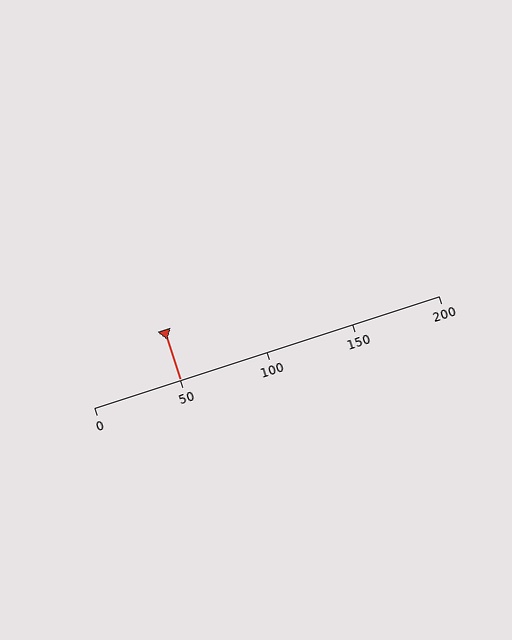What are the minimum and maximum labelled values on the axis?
The axis runs from 0 to 200.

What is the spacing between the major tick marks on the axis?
The major ticks are spaced 50 apart.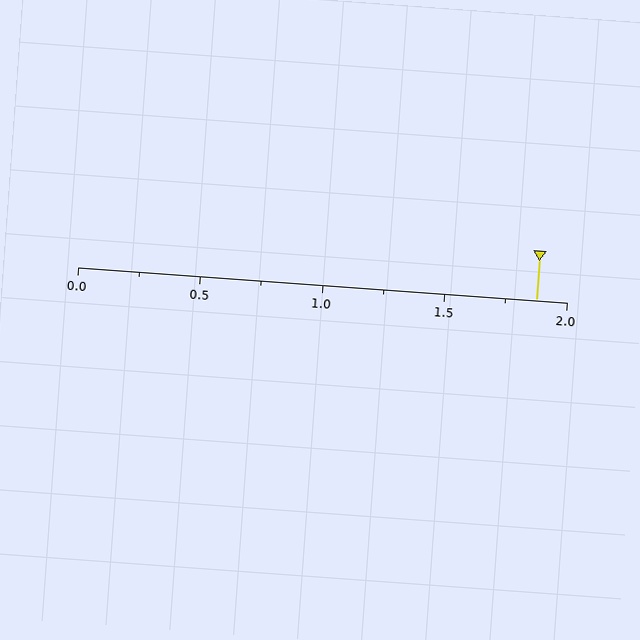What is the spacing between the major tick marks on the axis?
The major ticks are spaced 0.5 apart.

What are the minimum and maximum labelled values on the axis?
The axis runs from 0.0 to 2.0.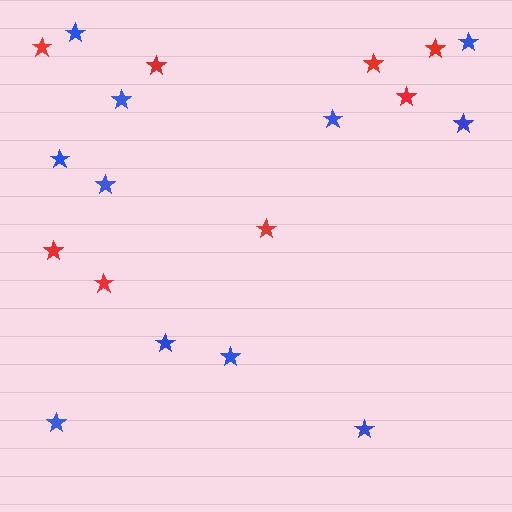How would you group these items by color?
There are 2 groups: one group of blue stars (11) and one group of red stars (8).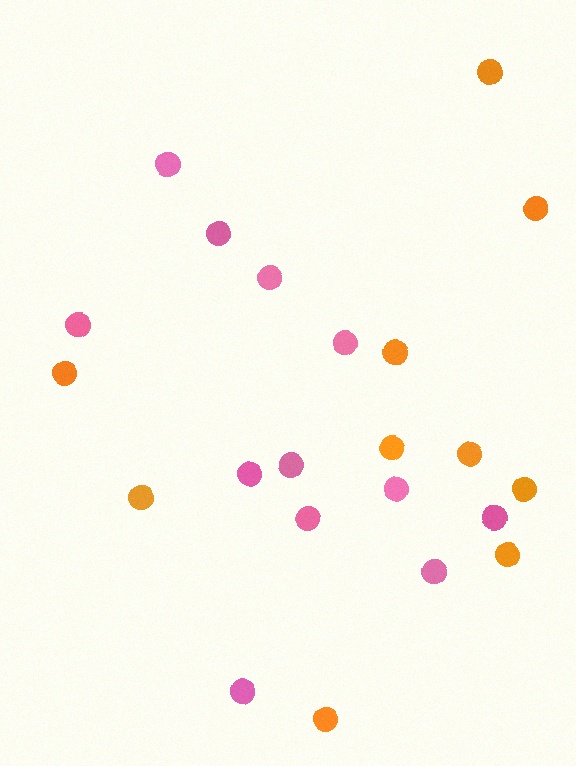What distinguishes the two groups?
There are 2 groups: one group of pink circles (12) and one group of orange circles (10).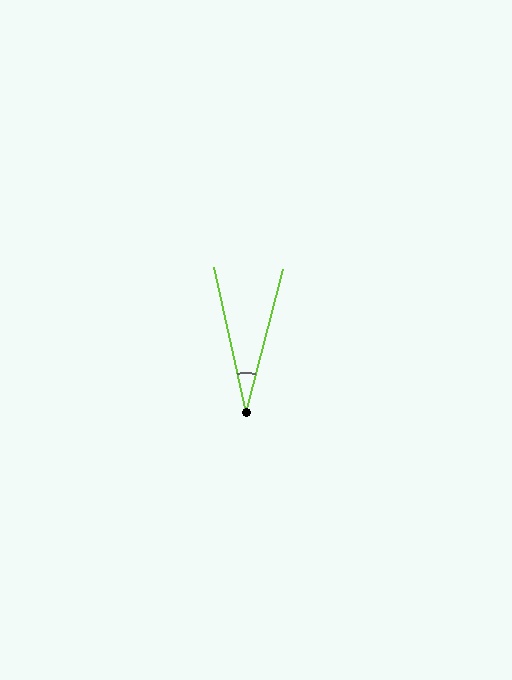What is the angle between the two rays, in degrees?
Approximately 27 degrees.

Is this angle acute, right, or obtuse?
It is acute.